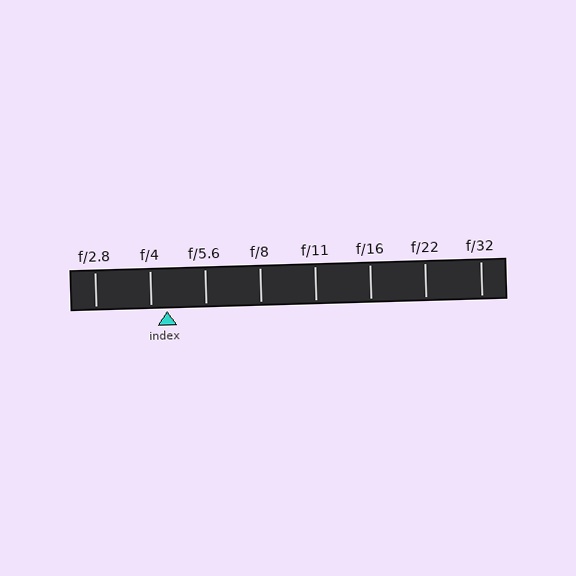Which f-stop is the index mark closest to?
The index mark is closest to f/4.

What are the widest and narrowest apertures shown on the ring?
The widest aperture shown is f/2.8 and the narrowest is f/32.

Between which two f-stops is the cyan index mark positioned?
The index mark is between f/4 and f/5.6.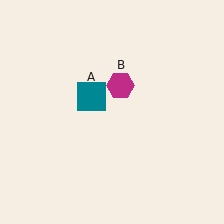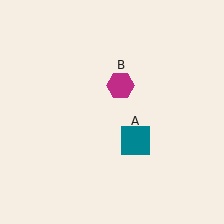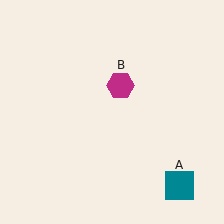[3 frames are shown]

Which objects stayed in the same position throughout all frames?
Magenta hexagon (object B) remained stationary.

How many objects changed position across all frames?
1 object changed position: teal square (object A).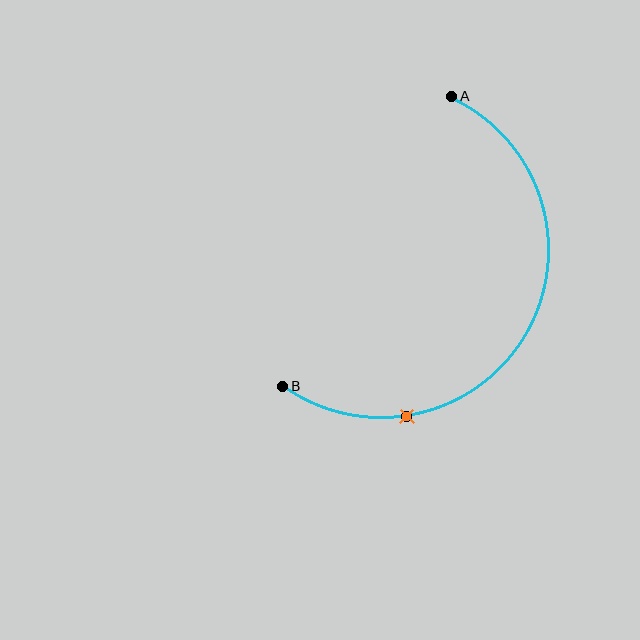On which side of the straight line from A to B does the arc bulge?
The arc bulges to the right of the straight line connecting A and B.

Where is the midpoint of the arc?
The arc midpoint is the point on the curve farthest from the straight line joining A and B. It sits to the right of that line.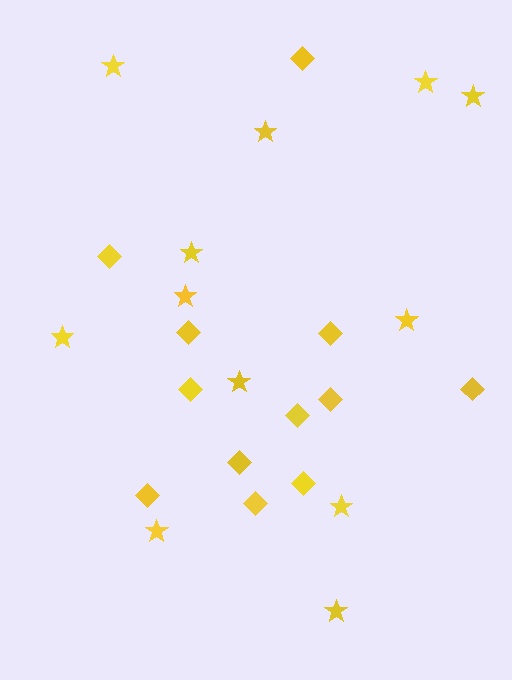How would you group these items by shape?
There are 2 groups: one group of stars (12) and one group of diamonds (12).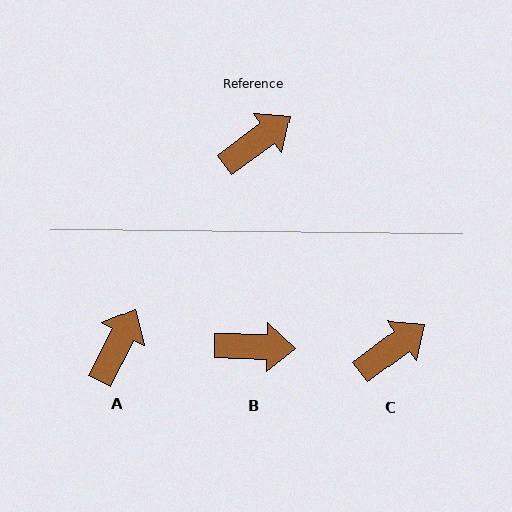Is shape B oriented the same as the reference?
No, it is off by about 39 degrees.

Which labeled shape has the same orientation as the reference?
C.